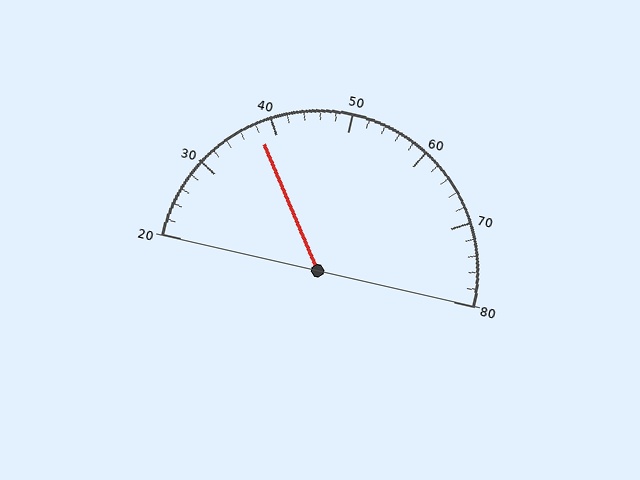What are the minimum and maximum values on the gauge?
The gauge ranges from 20 to 80.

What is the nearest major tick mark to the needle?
The nearest major tick mark is 40.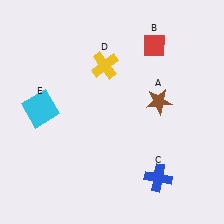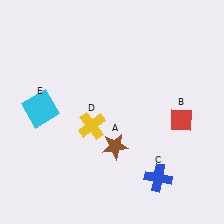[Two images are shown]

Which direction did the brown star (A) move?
The brown star (A) moved down.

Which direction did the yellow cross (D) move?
The yellow cross (D) moved down.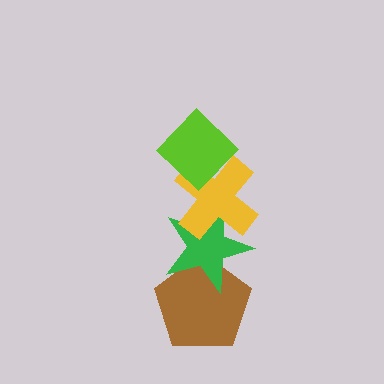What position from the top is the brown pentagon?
The brown pentagon is 4th from the top.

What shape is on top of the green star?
The yellow cross is on top of the green star.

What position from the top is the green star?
The green star is 3rd from the top.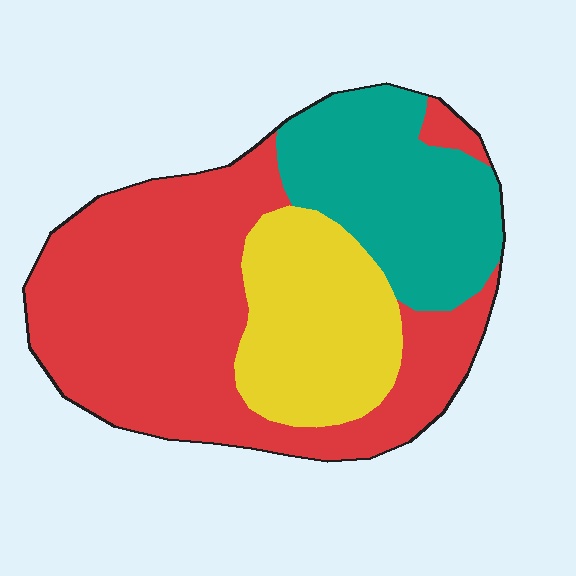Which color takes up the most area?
Red, at roughly 55%.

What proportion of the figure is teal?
Teal takes up about one quarter (1/4) of the figure.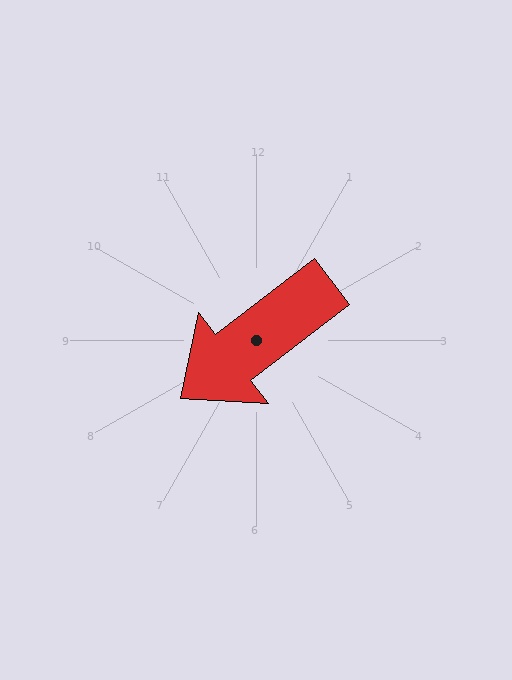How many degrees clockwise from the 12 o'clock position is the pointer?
Approximately 232 degrees.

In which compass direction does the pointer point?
Southwest.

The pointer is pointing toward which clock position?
Roughly 8 o'clock.